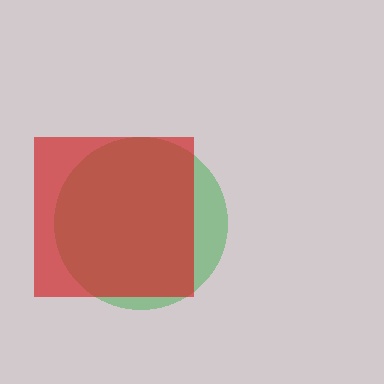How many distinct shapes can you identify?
There are 2 distinct shapes: a green circle, a red square.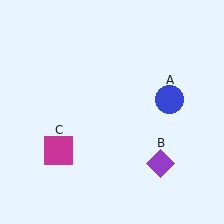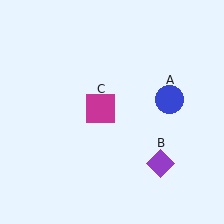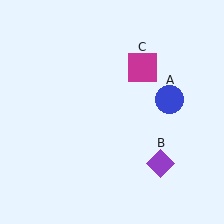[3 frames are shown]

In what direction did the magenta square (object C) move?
The magenta square (object C) moved up and to the right.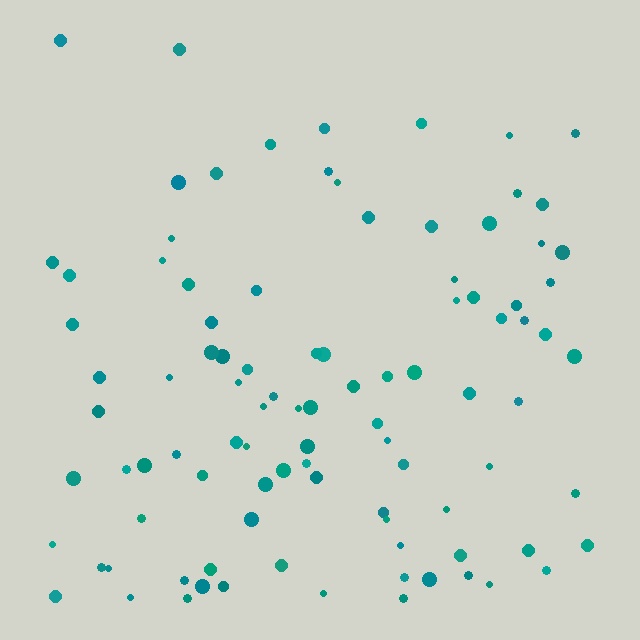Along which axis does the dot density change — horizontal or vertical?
Vertical.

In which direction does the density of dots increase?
From top to bottom, with the bottom side densest.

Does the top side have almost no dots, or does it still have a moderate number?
Still a moderate number, just noticeably fewer than the bottom.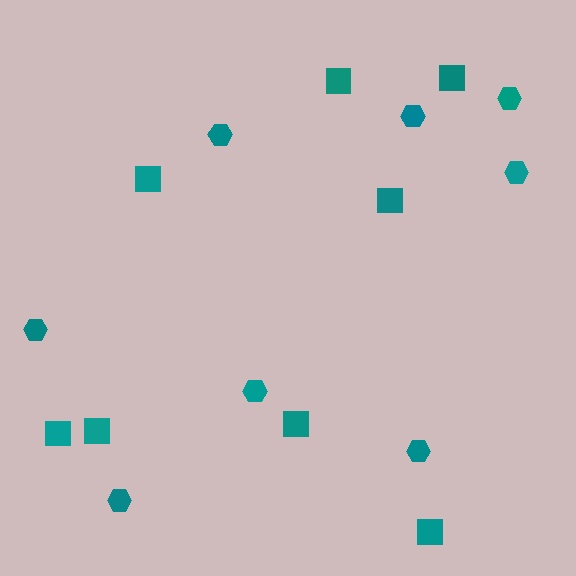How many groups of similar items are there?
There are 2 groups: one group of hexagons (8) and one group of squares (8).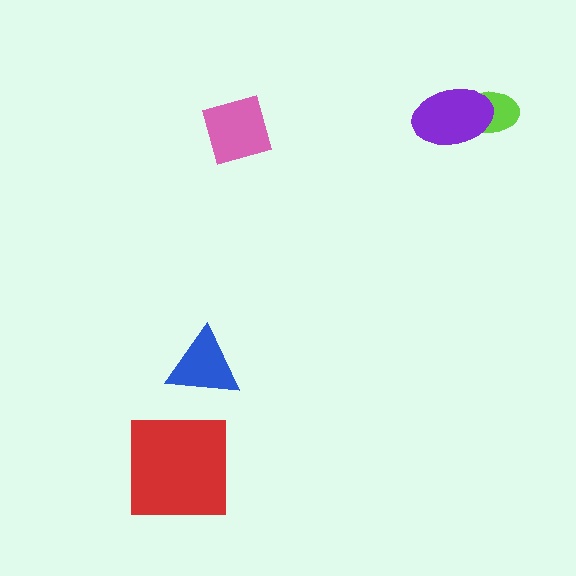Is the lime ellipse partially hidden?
Yes, it is partially covered by another shape.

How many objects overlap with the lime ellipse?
1 object overlaps with the lime ellipse.